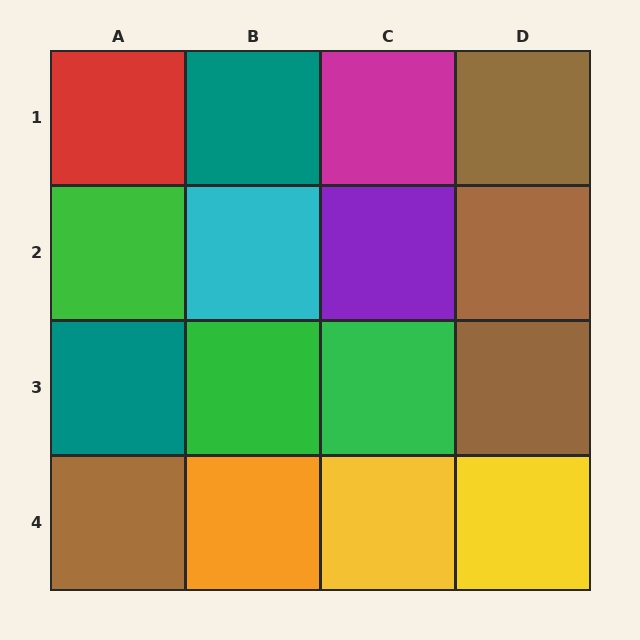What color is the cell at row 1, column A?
Red.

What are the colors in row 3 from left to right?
Teal, green, green, brown.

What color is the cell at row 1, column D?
Brown.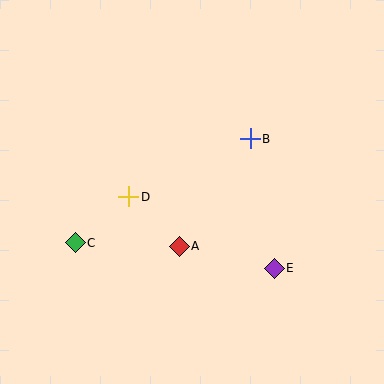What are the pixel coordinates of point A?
Point A is at (179, 246).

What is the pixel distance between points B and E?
The distance between B and E is 131 pixels.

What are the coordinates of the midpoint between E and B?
The midpoint between E and B is at (262, 203).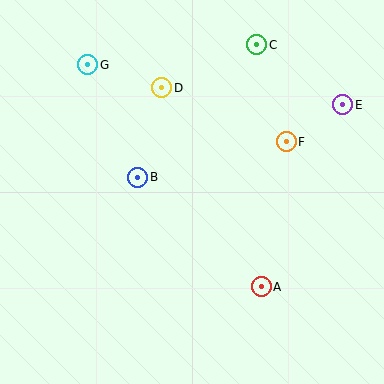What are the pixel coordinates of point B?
Point B is at (138, 177).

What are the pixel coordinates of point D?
Point D is at (162, 88).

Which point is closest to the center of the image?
Point B at (138, 177) is closest to the center.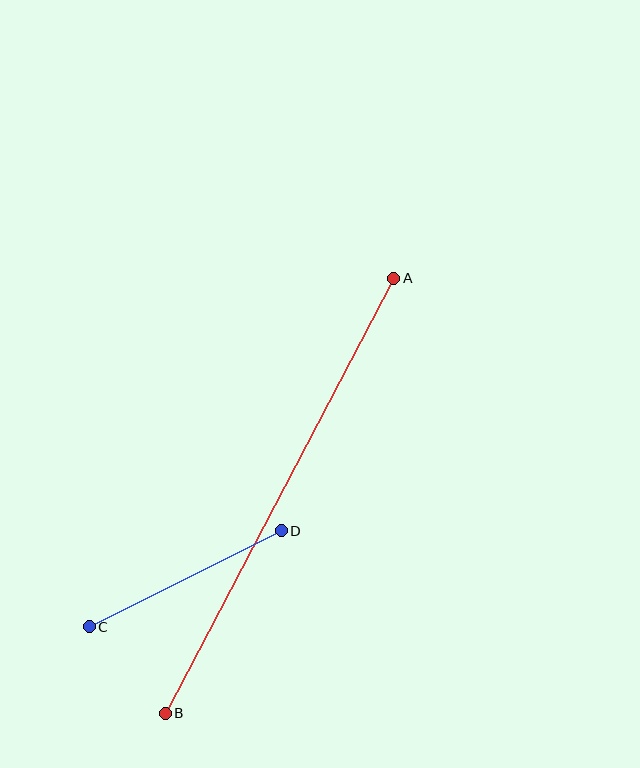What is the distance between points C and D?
The distance is approximately 215 pixels.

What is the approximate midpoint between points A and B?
The midpoint is at approximately (280, 496) pixels.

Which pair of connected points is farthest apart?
Points A and B are farthest apart.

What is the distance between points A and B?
The distance is approximately 492 pixels.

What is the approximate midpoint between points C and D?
The midpoint is at approximately (185, 579) pixels.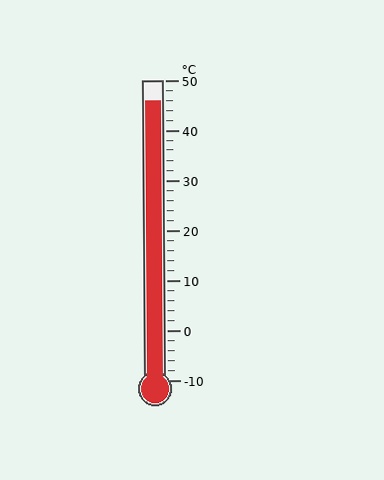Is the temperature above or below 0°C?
The temperature is above 0°C.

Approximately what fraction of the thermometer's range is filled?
The thermometer is filled to approximately 95% of its range.